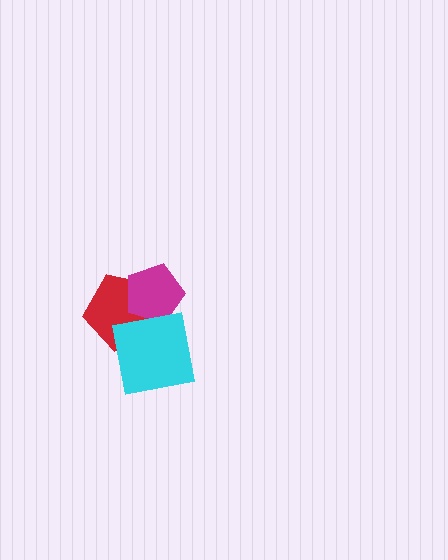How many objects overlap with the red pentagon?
2 objects overlap with the red pentagon.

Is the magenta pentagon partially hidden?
Yes, it is partially covered by another shape.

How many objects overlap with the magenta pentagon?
2 objects overlap with the magenta pentagon.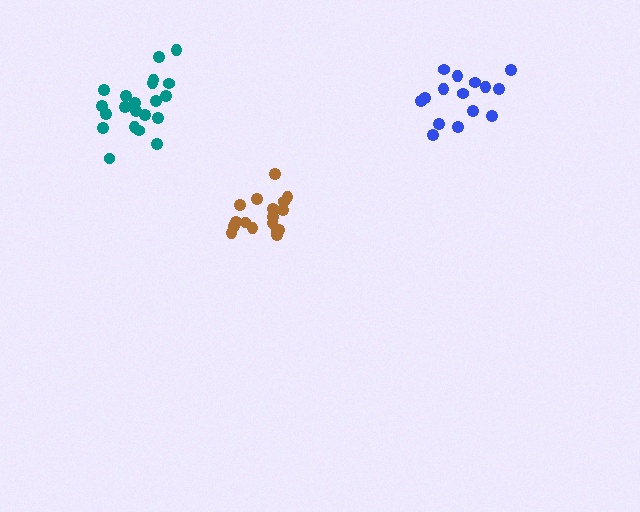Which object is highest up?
The blue cluster is topmost.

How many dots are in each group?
Group 1: 21 dots, Group 2: 15 dots, Group 3: 17 dots (53 total).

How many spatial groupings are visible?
There are 3 spatial groupings.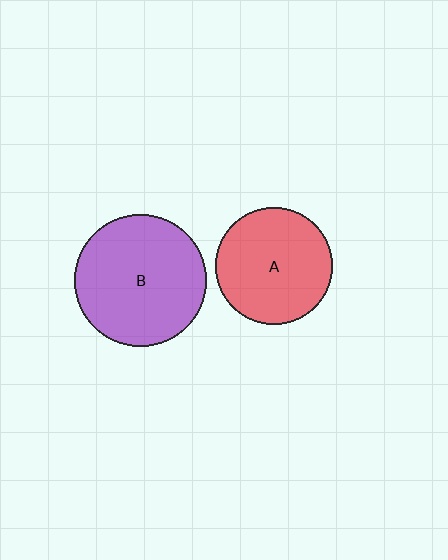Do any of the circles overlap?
No, none of the circles overlap.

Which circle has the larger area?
Circle B (purple).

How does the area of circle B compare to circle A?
Approximately 1.3 times.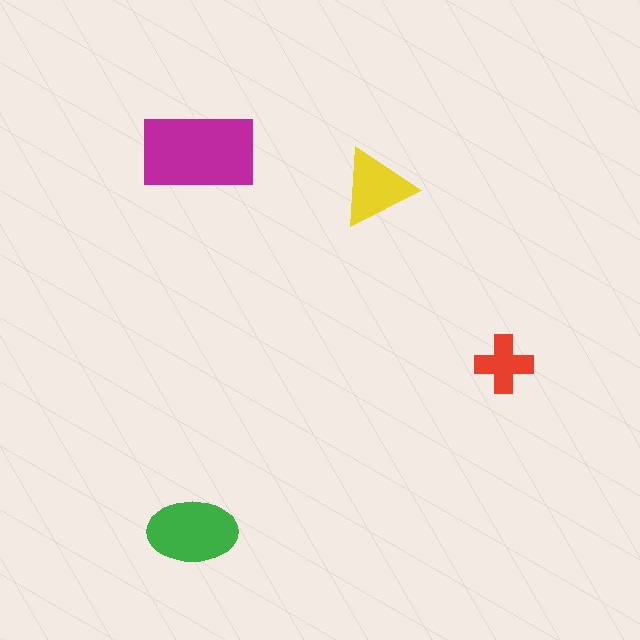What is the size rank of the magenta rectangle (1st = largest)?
1st.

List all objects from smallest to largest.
The red cross, the yellow triangle, the green ellipse, the magenta rectangle.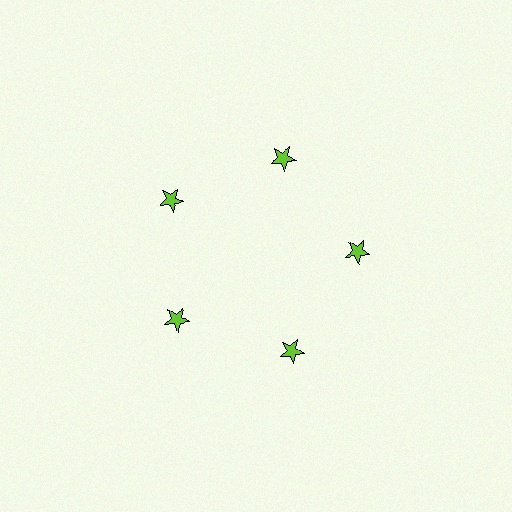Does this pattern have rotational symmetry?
Yes, this pattern has 5-fold rotational symmetry. It looks the same after rotating 72 degrees around the center.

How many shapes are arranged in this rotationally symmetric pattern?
There are 5 shapes, arranged in 5 groups of 1.